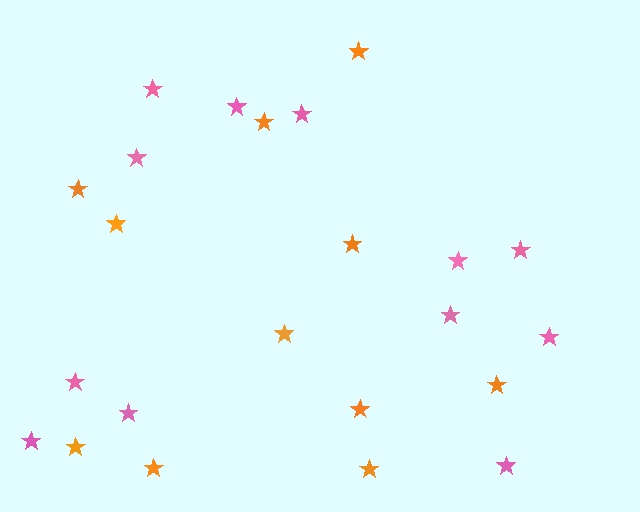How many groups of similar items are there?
There are 2 groups: one group of orange stars (11) and one group of pink stars (12).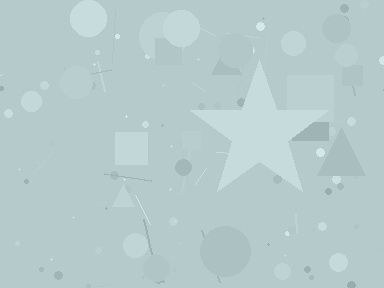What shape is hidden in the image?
A star is hidden in the image.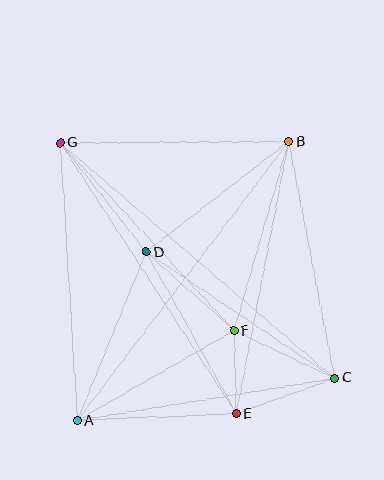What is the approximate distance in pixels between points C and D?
The distance between C and D is approximately 227 pixels.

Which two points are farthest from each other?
Points C and G are farthest from each other.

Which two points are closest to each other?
Points E and F are closest to each other.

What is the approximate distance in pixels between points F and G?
The distance between F and G is approximately 256 pixels.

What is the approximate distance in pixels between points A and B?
The distance between A and B is approximately 350 pixels.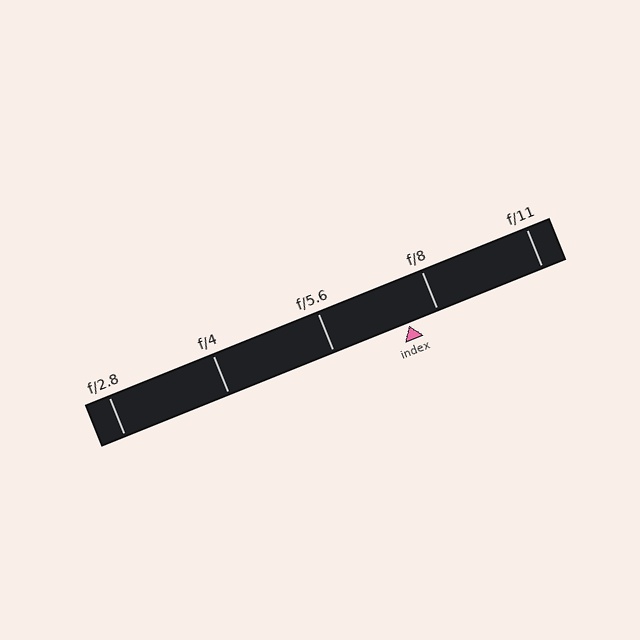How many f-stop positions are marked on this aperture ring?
There are 5 f-stop positions marked.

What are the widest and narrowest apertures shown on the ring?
The widest aperture shown is f/2.8 and the narrowest is f/11.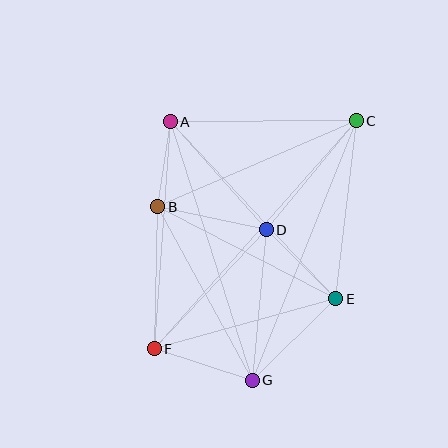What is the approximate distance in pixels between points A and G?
The distance between A and G is approximately 271 pixels.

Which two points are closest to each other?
Points A and B are closest to each other.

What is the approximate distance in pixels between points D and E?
The distance between D and E is approximately 98 pixels.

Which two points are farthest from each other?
Points C and F are farthest from each other.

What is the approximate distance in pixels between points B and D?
The distance between B and D is approximately 111 pixels.